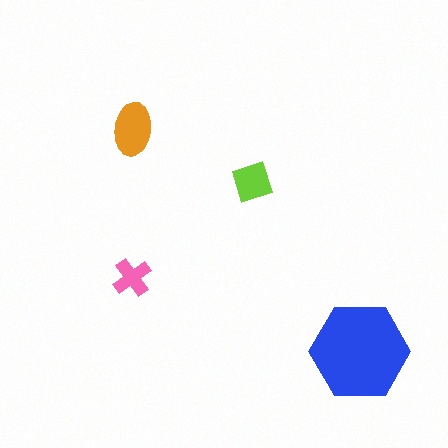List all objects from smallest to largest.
The pink cross, the lime diamond, the orange ellipse, the blue hexagon.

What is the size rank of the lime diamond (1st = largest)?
3rd.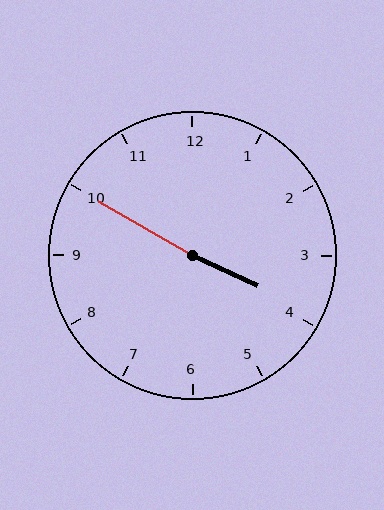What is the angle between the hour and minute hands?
Approximately 175 degrees.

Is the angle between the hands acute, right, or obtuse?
It is obtuse.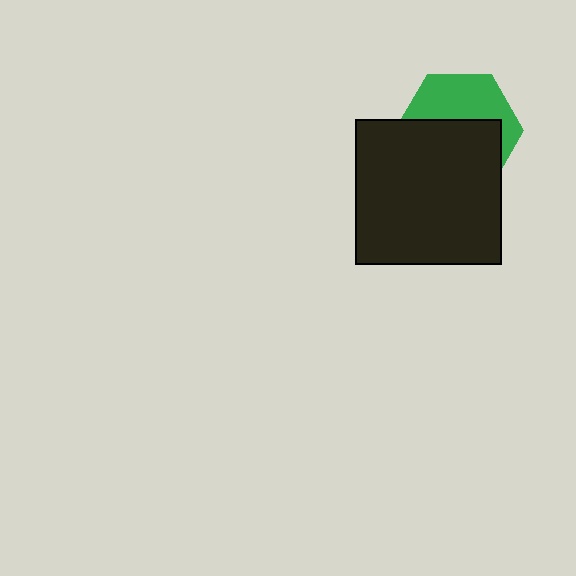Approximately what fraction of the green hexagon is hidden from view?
Roughly 56% of the green hexagon is hidden behind the black square.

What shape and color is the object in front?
The object in front is a black square.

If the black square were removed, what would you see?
You would see the complete green hexagon.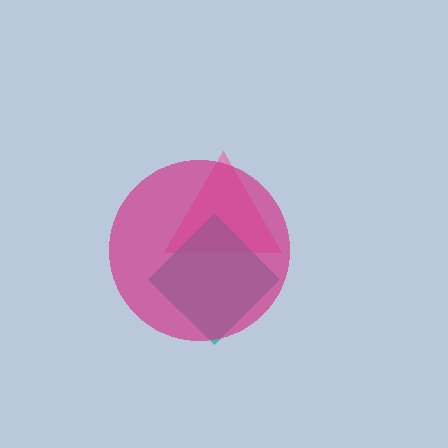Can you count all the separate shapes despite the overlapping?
Yes, there are 3 separate shapes.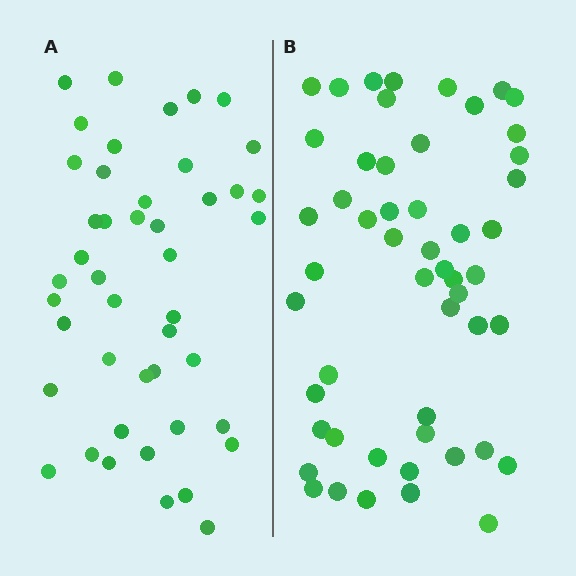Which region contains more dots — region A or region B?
Region B (the right region) has more dots.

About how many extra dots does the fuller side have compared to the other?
Region B has roughly 8 or so more dots than region A.